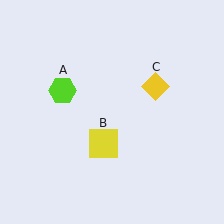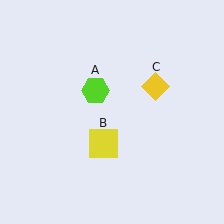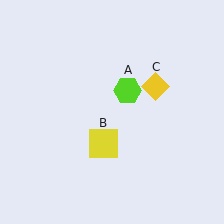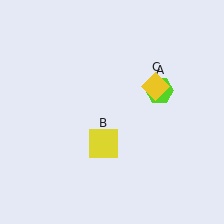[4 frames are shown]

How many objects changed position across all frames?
1 object changed position: lime hexagon (object A).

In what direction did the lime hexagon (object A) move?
The lime hexagon (object A) moved right.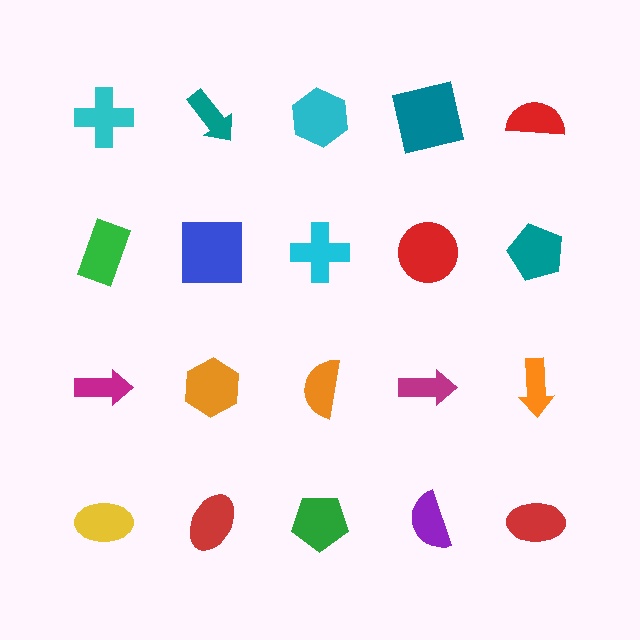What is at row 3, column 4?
A magenta arrow.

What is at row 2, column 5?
A teal pentagon.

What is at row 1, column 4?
A teal square.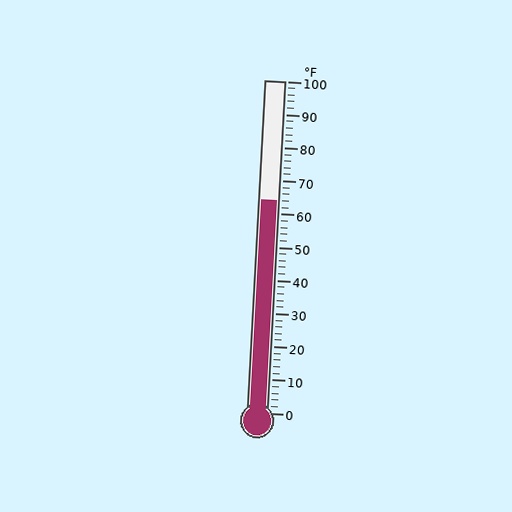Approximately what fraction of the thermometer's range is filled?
The thermometer is filled to approximately 65% of its range.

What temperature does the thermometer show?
The thermometer shows approximately 64°F.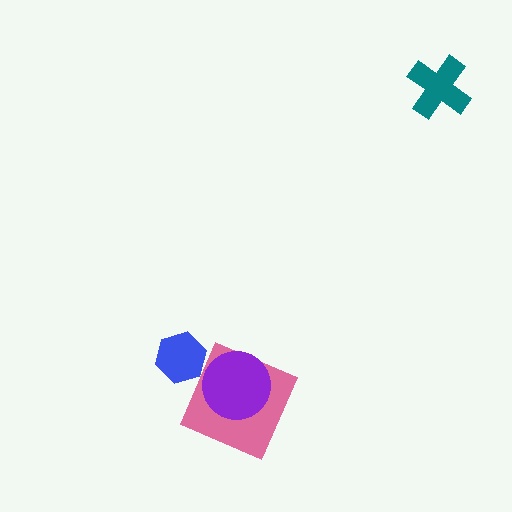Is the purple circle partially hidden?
No, no other shape covers it.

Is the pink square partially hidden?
Yes, it is partially covered by another shape.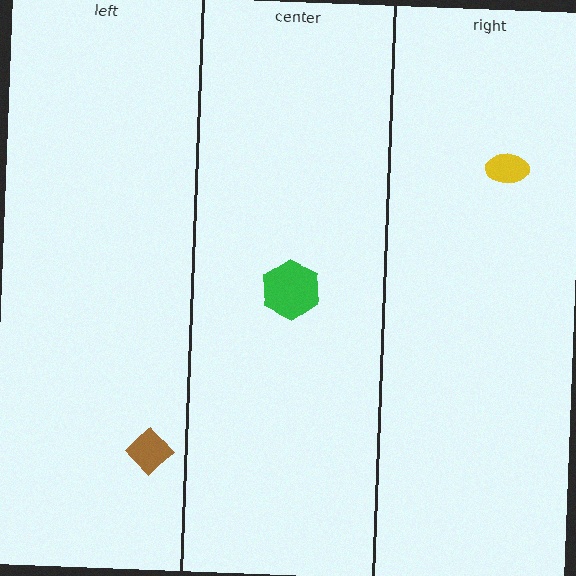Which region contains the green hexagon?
The center region.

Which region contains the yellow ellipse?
The right region.